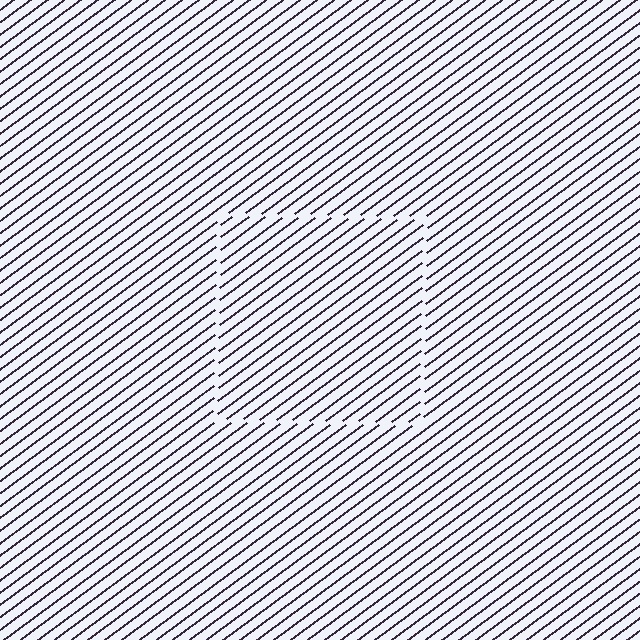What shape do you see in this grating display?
An illusory square. The interior of the shape contains the same grating, shifted by half a period — the contour is defined by the phase discontinuity where line-ends from the inner and outer gratings abut.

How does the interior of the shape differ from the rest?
The interior of the shape contains the same grating, shifted by half a period — the contour is defined by the phase discontinuity where line-ends from the inner and outer gratings abut.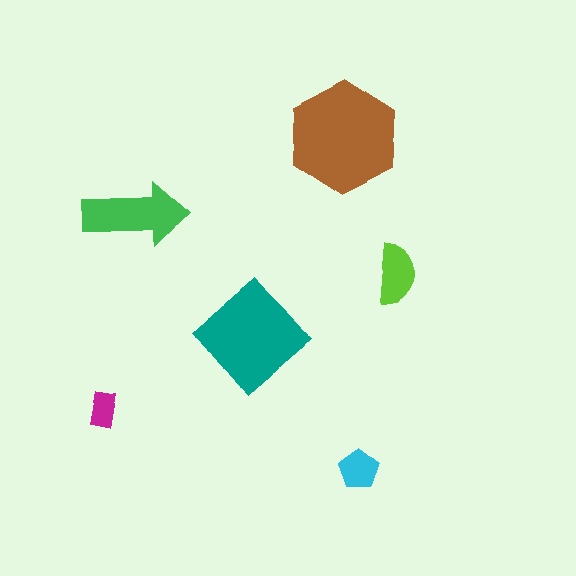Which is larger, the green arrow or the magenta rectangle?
The green arrow.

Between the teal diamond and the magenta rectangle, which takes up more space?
The teal diamond.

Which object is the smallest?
The magenta rectangle.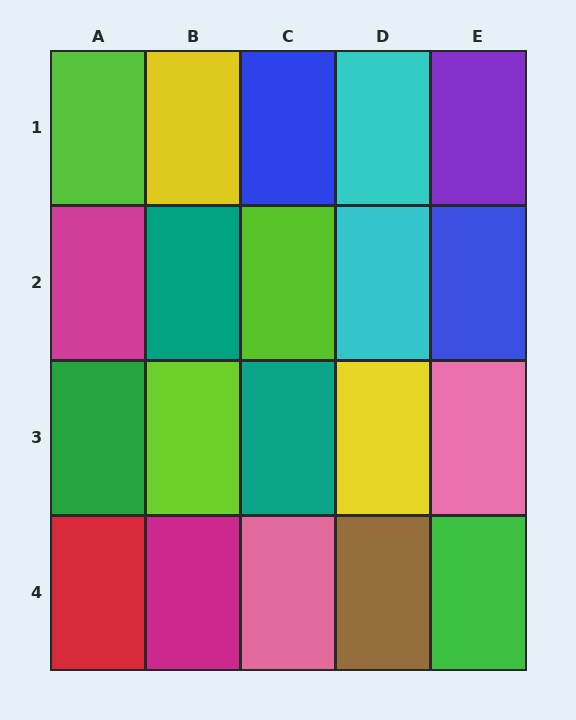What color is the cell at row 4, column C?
Pink.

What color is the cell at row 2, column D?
Cyan.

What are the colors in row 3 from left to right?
Green, lime, teal, yellow, pink.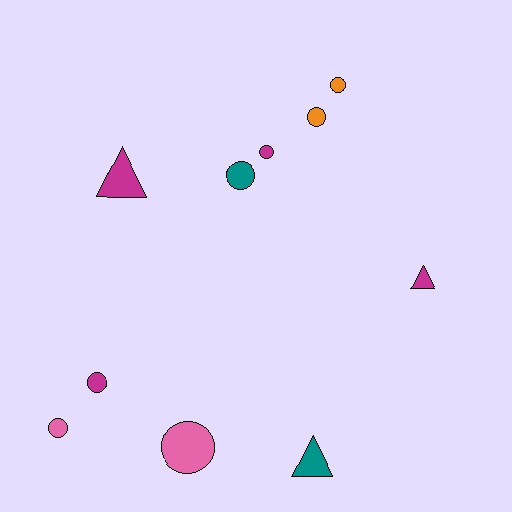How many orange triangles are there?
There are no orange triangles.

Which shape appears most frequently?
Circle, with 7 objects.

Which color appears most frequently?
Magenta, with 4 objects.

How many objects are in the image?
There are 10 objects.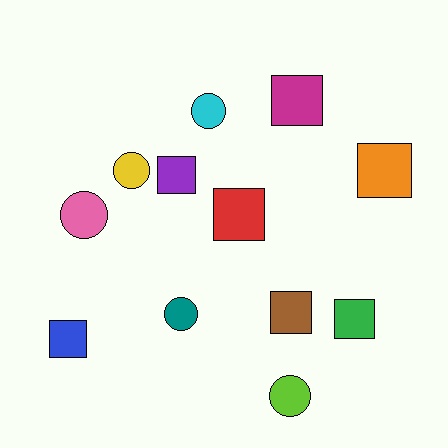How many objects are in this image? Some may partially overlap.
There are 12 objects.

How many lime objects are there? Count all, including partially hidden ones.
There is 1 lime object.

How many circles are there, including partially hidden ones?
There are 5 circles.